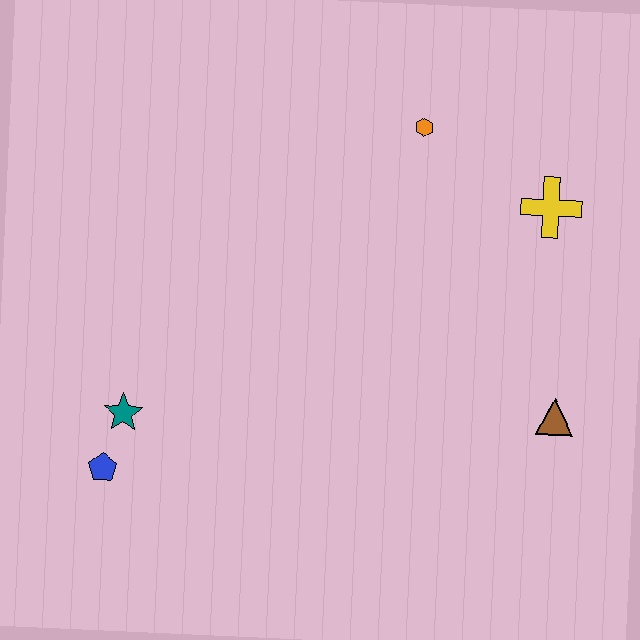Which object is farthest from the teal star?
The yellow cross is farthest from the teal star.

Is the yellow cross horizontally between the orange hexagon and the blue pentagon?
No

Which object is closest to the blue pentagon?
The teal star is closest to the blue pentagon.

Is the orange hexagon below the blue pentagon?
No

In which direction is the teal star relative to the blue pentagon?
The teal star is above the blue pentagon.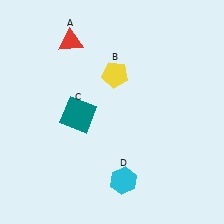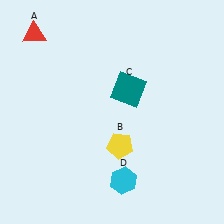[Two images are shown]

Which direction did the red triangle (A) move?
The red triangle (A) moved left.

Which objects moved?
The objects that moved are: the red triangle (A), the yellow pentagon (B), the teal square (C).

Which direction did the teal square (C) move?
The teal square (C) moved right.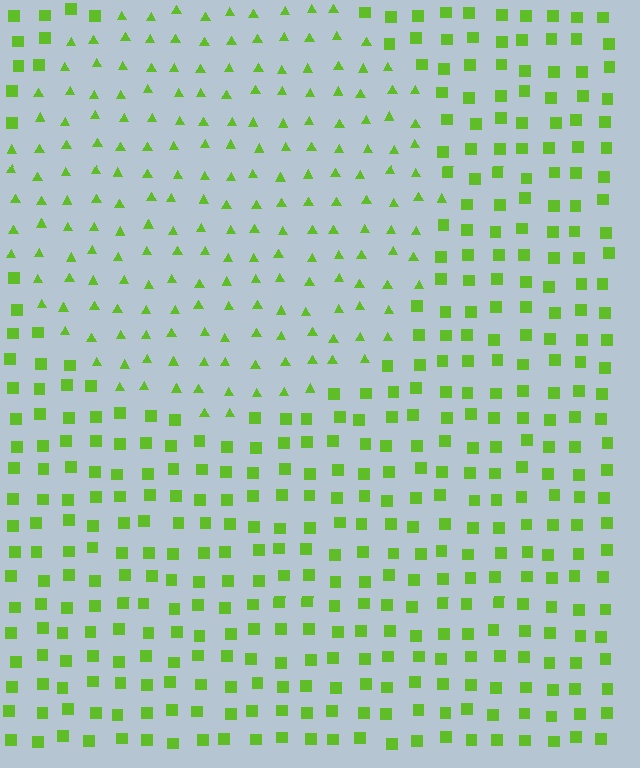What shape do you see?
I see a circle.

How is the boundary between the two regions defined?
The boundary is defined by a change in element shape: triangles inside vs. squares outside. All elements share the same color and spacing.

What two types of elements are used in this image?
The image uses triangles inside the circle region and squares outside it.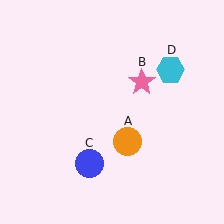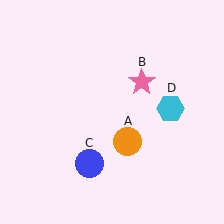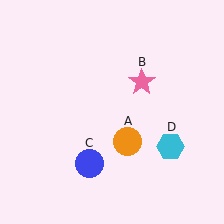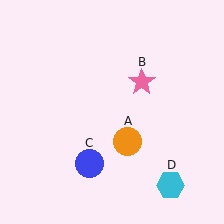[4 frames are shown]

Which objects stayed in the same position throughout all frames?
Orange circle (object A) and pink star (object B) and blue circle (object C) remained stationary.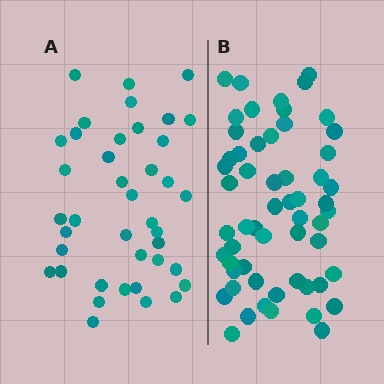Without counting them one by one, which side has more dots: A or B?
Region B (the right region) has more dots.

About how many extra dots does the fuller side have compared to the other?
Region B has approximately 15 more dots than region A.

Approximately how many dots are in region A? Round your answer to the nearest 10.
About 40 dots.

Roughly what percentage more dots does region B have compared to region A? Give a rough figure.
About 40% more.